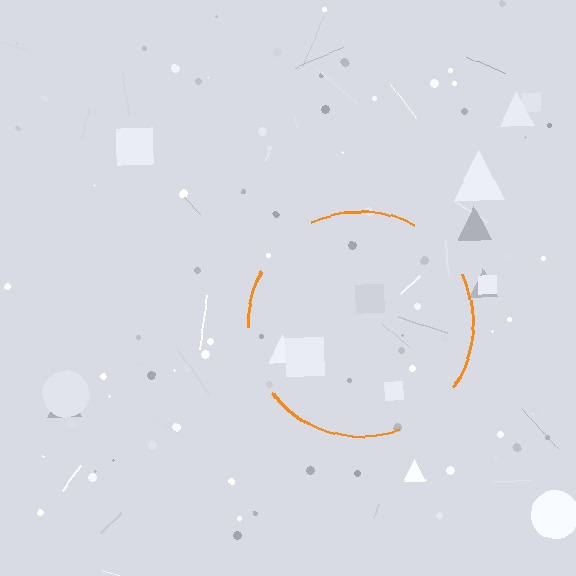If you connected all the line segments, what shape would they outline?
They would outline a circle.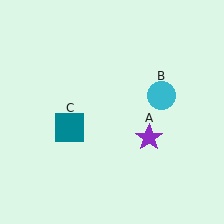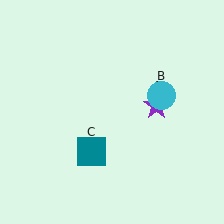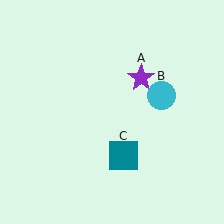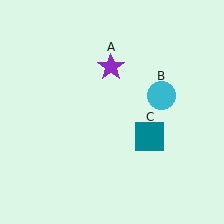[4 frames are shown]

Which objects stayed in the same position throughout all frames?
Cyan circle (object B) remained stationary.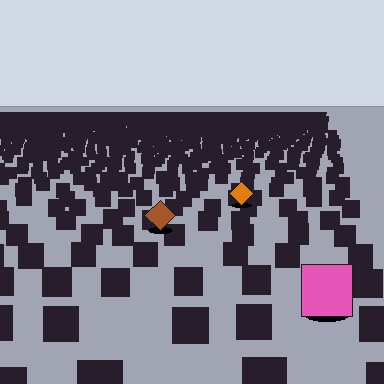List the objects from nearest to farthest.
From nearest to farthest: the pink square, the brown diamond, the orange diamond.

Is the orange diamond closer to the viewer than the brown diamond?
No. The brown diamond is closer — you can tell from the texture gradient: the ground texture is coarser near it.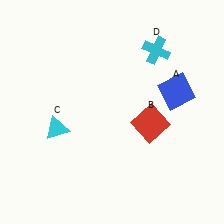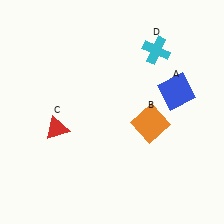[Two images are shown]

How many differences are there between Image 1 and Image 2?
There are 2 differences between the two images.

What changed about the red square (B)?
In Image 1, B is red. In Image 2, it changed to orange.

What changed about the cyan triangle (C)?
In Image 1, C is cyan. In Image 2, it changed to red.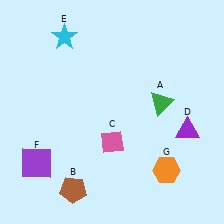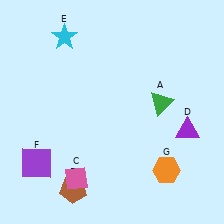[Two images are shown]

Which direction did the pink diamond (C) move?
The pink diamond (C) moved down.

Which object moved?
The pink diamond (C) moved down.